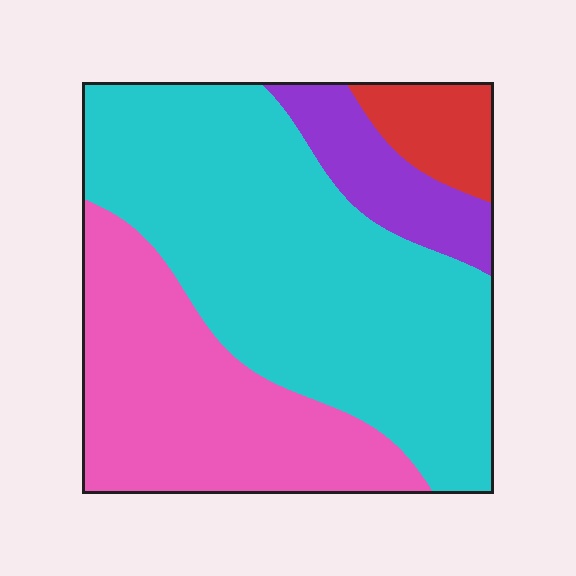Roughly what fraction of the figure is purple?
Purple takes up about one tenth (1/10) of the figure.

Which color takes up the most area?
Cyan, at roughly 55%.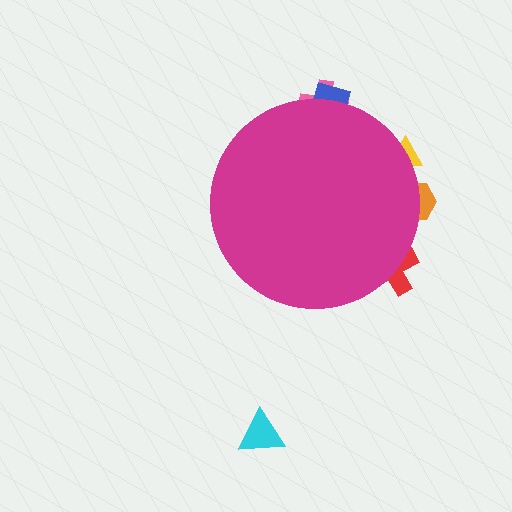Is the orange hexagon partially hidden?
Yes, the orange hexagon is partially hidden behind the magenta circle.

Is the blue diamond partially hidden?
Yes, the blue diamond is partially hidden behind the magenta circle.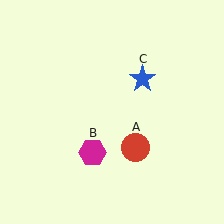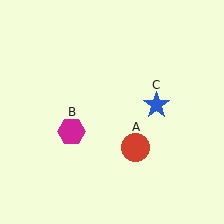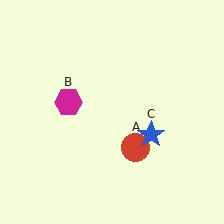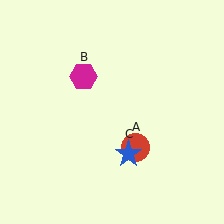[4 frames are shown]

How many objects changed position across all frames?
2 objects changed position: magenta hexagon (object B), blue star (object C).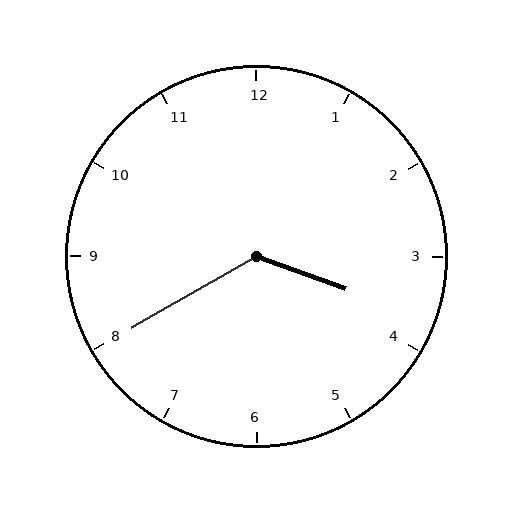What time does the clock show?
3:40.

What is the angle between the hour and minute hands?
Approximately 130 degrees.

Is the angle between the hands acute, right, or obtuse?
It is obtuse.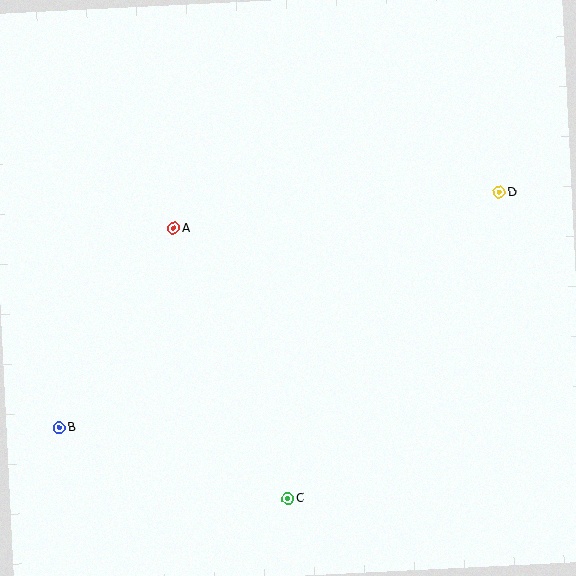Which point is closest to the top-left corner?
Point A is closest to the top-left corner.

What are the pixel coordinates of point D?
Point D is at (499, 192).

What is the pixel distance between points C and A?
The distance between C and A is 293 pixels.